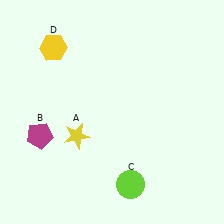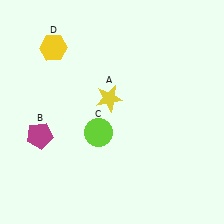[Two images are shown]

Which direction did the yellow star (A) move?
The yellow star (A) moved up.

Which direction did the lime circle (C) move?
The lime circle (C) moved up.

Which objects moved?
The objects that moved are: the yellow star (A), the lime circle (C).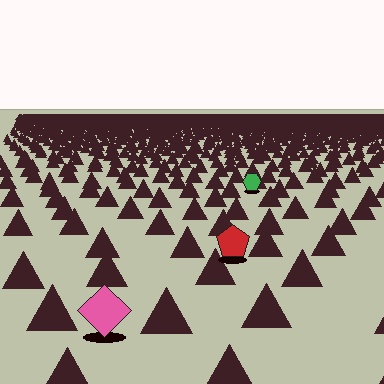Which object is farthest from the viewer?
The green hexagon is farthest from the viewer. It appears smaller and the ground texture around it is denser.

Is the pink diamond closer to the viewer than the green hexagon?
Yes. The pink diamond is closer — you can tell from the texture gradient: the ground texture is coarser near it.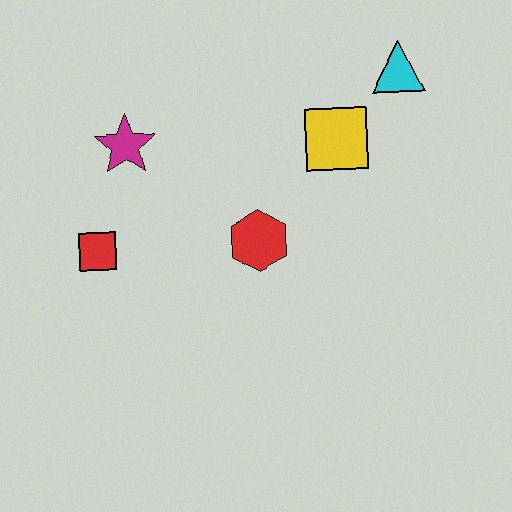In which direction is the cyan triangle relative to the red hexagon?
The cyan triangle is above the red hexagon.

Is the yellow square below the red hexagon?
No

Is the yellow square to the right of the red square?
Yes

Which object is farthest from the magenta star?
The cyan triangle is farthest from the magenta star.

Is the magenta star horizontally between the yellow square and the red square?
Yes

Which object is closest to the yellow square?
The cyan triangle is closest to the yellow square.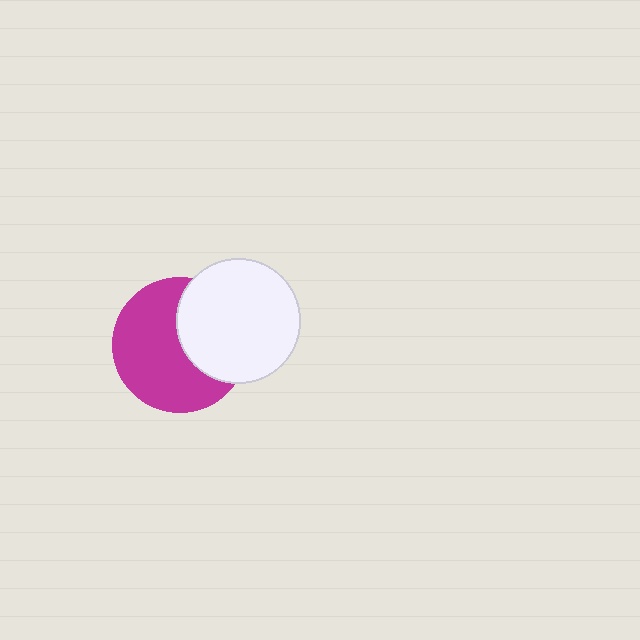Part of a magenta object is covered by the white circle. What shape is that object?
It is a circle.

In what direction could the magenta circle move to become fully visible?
The magenta circle could move left. That would shift it out from behind the white circle entirely.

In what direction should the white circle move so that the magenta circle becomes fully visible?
The white circle should move right. That is the shortest direction to clear the overlap and leave the magenta circle fully visible.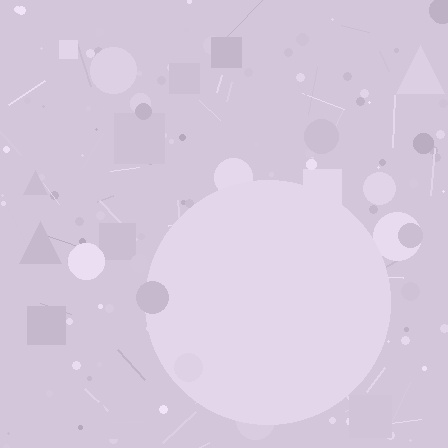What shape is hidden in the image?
A circle is hidden in the image.